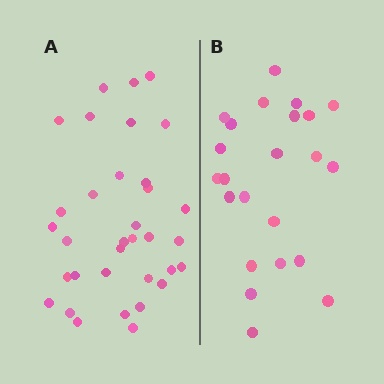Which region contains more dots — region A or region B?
Region A (the left region) has more dots.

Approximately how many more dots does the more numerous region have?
Region A has roughly 12 or so more dots than region B.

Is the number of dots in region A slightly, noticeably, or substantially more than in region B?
Region A has substantially more. The ratio is roughly 1.5 to 1.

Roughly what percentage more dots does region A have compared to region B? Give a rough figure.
About 50% more.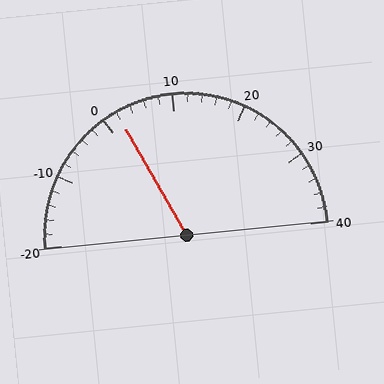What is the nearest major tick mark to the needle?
The nearest major tick mark is 0.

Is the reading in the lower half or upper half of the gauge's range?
The reading is in the lower half of the range (-20 to 40).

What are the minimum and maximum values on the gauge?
The gauge ranges from -20 to 40.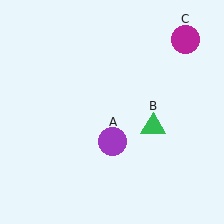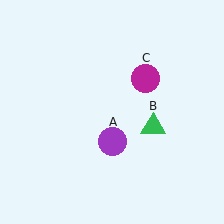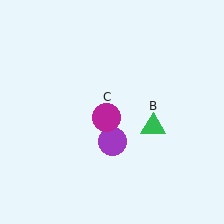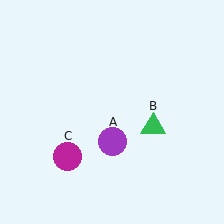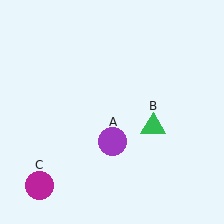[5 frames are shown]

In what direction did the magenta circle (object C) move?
The magenta circle (object C) moved down and to the left.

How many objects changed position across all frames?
1 object changed position: magenta circle (object C).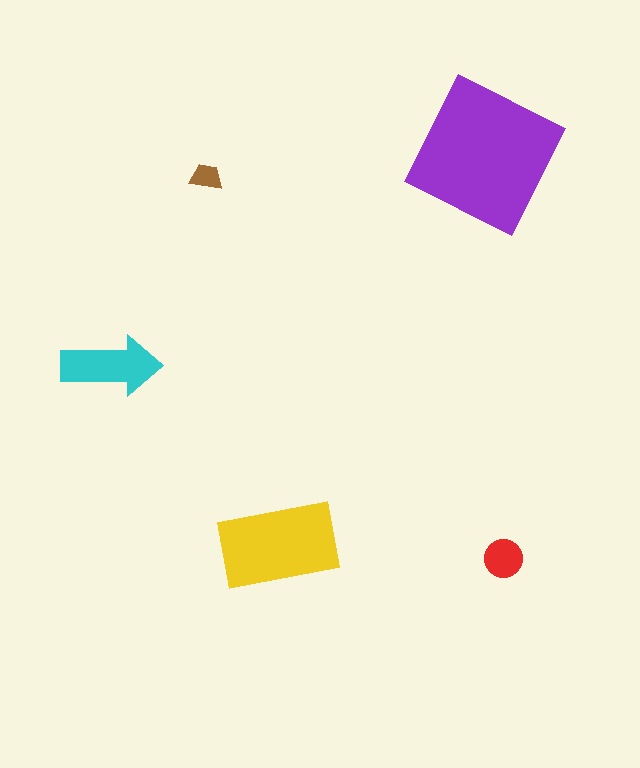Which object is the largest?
The purple square.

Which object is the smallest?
The brown trapezoid.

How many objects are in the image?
There are 5 objects in the image.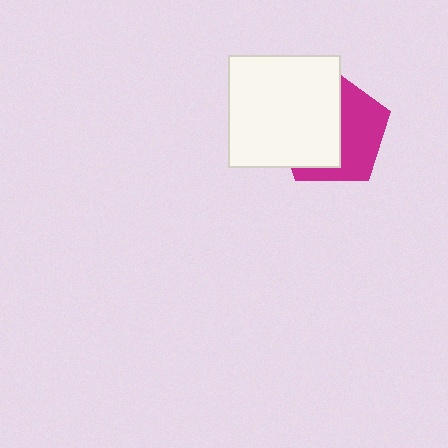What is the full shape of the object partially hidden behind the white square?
The partially hidden object is a magenta pentagon.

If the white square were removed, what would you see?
You would see the complete magenta pentagon.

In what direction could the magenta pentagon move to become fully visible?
The magenta pentagon could move right. That would shift it out from behind the white square entirely.